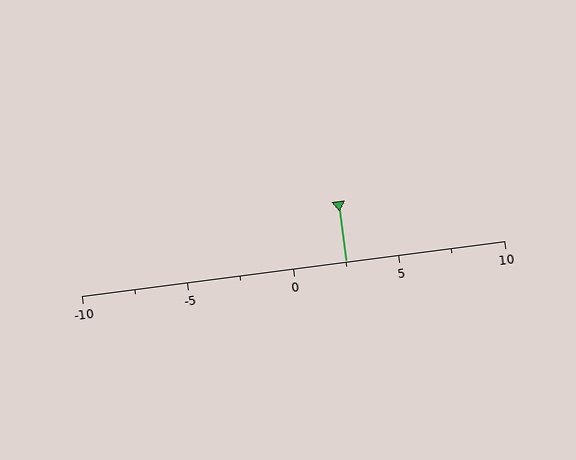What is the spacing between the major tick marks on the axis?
The major ticks are spaced 5 apart.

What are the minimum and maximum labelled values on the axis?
The axis runs from -10 to 10.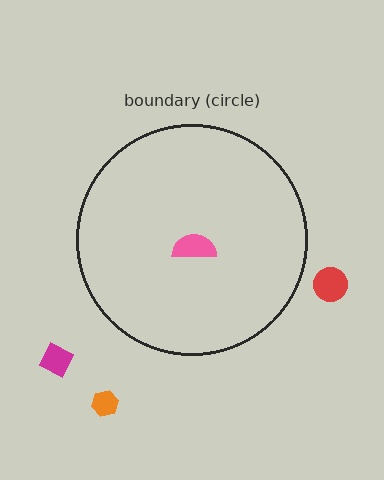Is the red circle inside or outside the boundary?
Outside.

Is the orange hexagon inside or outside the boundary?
Outside.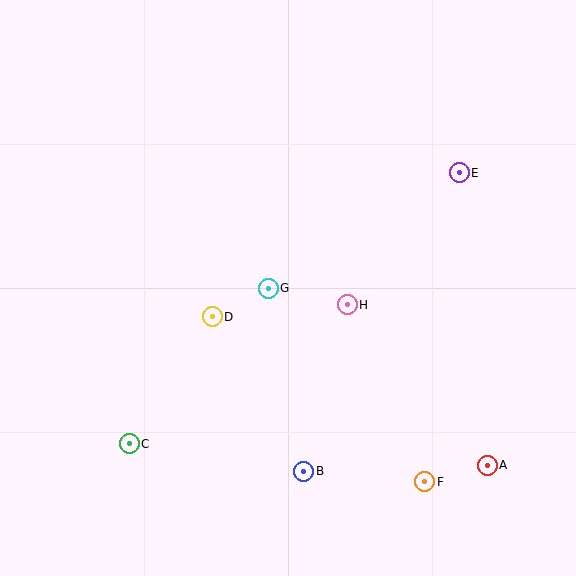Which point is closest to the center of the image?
Point G at (268, 288) is closest to the center.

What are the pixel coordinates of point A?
Point A is at (487, 465).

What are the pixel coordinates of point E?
Point E is at (459, 173).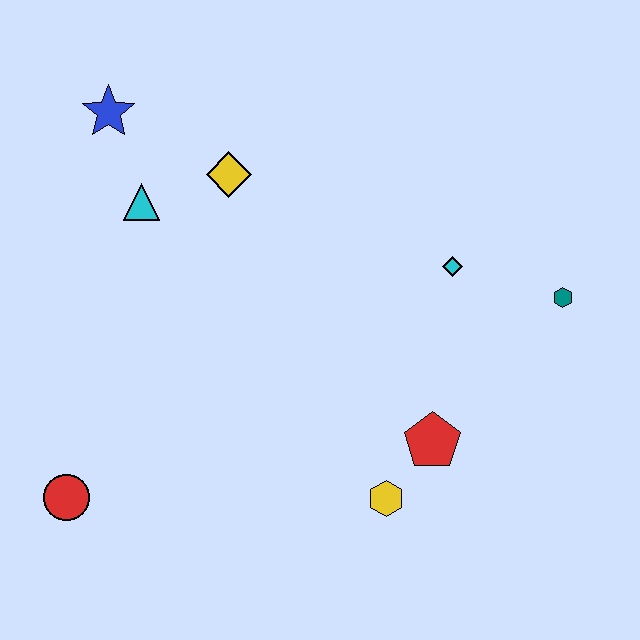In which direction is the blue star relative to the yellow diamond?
The blue star is to the left of the yellow diamond.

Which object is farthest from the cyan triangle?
The teal hexagon is farthest from the cyan triangle.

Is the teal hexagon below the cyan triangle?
Yes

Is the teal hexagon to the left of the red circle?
No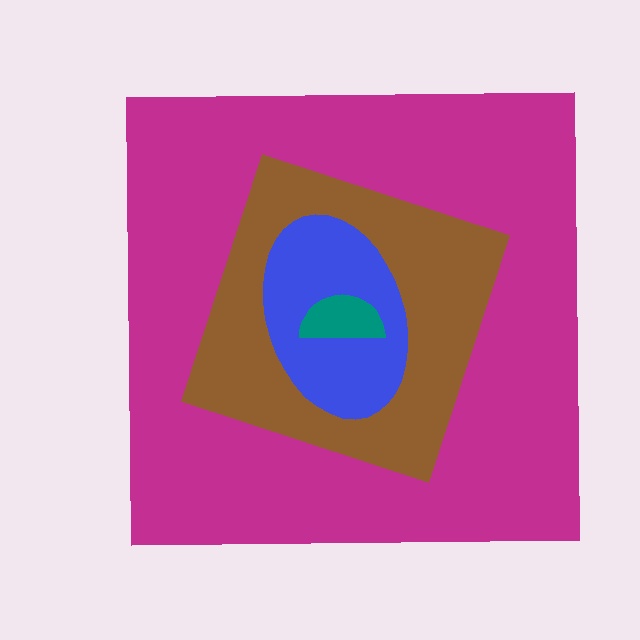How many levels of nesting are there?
4.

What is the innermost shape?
The teal semicircle.